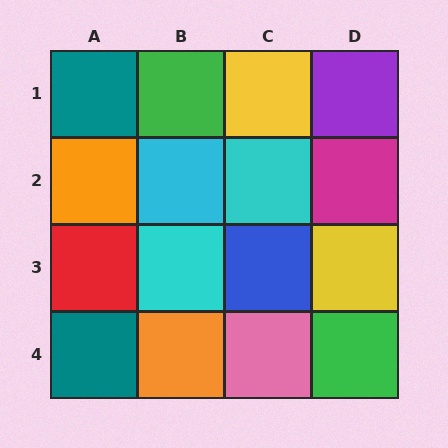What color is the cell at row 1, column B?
Green.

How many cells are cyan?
3 cells are cyan.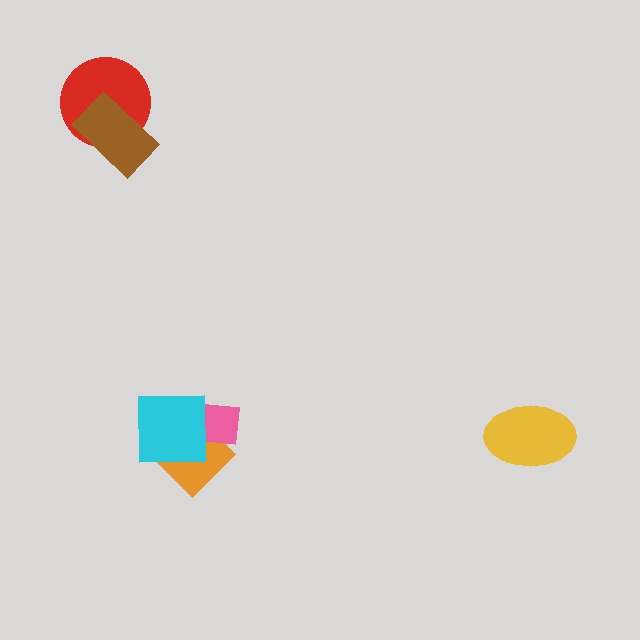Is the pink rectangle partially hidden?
Yes, it is partially covered by another shape.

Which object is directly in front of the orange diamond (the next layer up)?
The pink rectangle is directly in front of the orange diamond.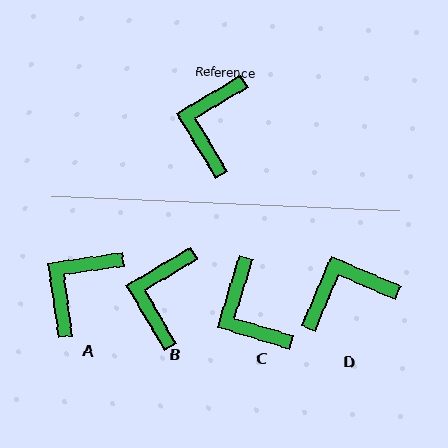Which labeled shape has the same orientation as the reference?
B.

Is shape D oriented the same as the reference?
No, it is off by about 54 degrees.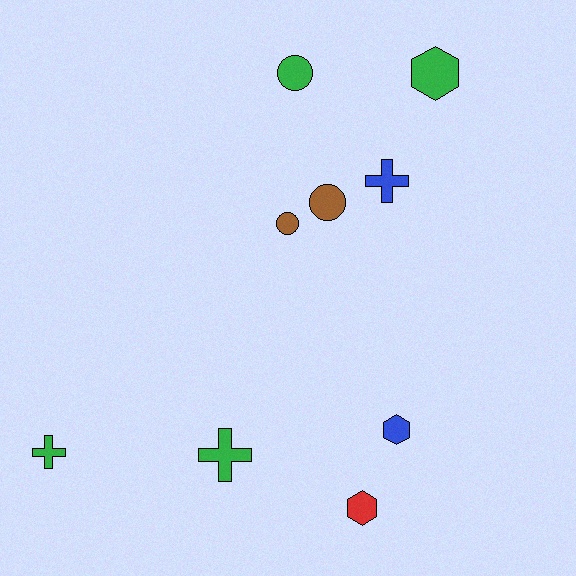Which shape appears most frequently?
Cross, with 3 objects.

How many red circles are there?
There are no red circles.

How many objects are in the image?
There are 9 objects.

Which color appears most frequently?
Green, with 4 objects.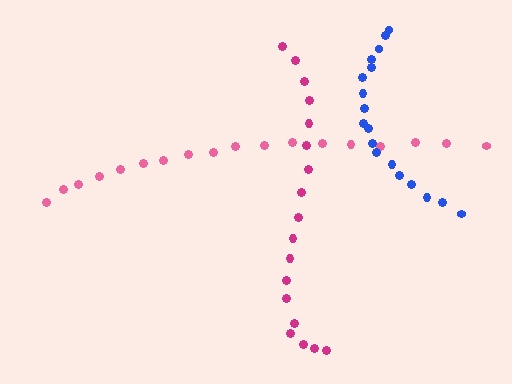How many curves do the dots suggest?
There are 3 distinct paths.